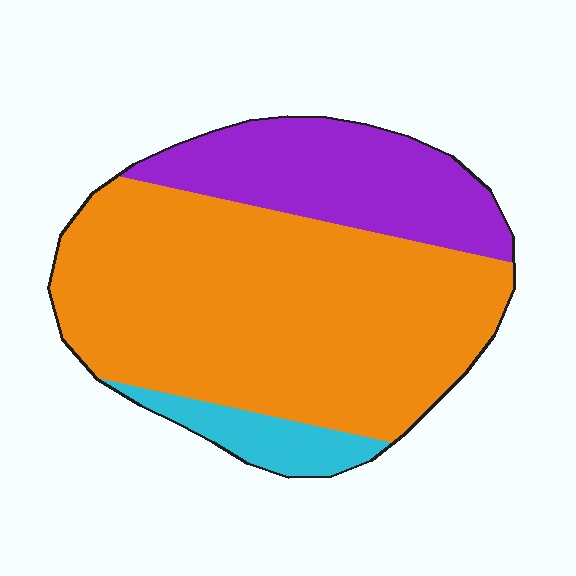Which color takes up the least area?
Cyan, at roughly 10%.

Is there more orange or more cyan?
Orange.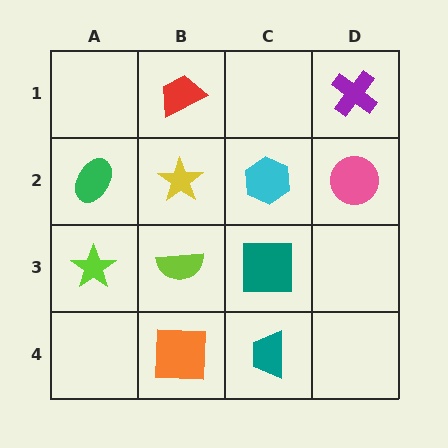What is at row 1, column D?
A purple cross.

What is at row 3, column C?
A teal square.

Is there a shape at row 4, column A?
No, that cell is empty.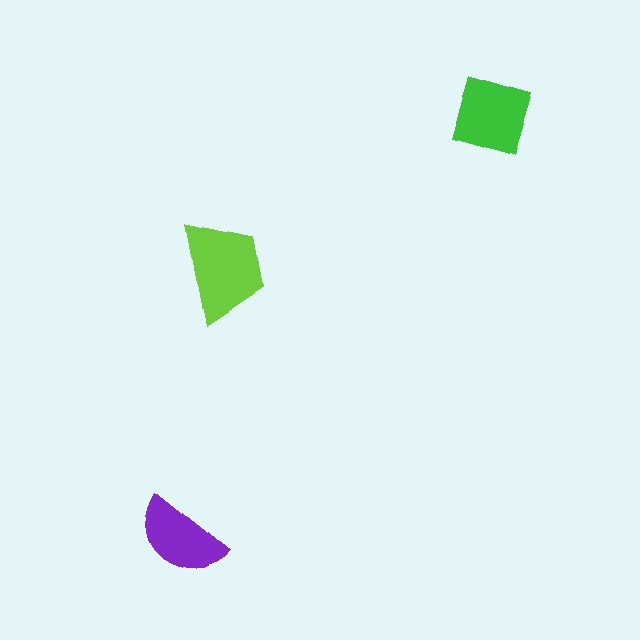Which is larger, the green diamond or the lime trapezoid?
The lime trapezoid.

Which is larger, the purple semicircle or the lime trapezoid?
The lime trapezoid.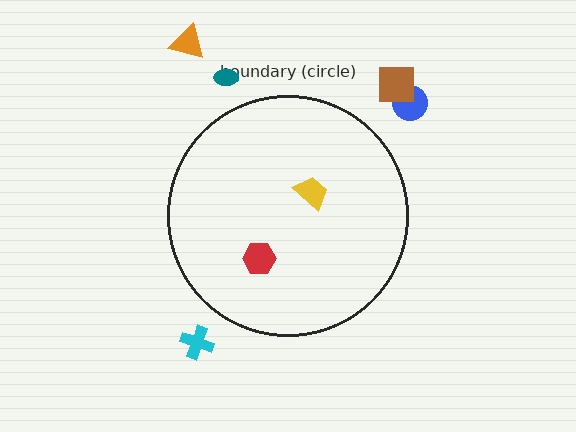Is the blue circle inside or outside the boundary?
Outside.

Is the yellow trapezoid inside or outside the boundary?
Inside.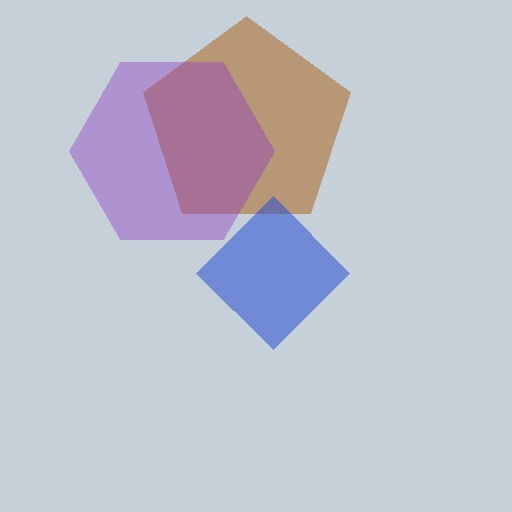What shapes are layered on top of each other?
The layered shapes are: a brown pentagon, a blue diamond, a purple hexagon.